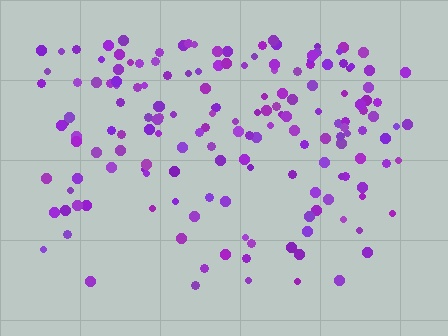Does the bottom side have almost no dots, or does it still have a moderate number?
Still a moderate number, just noticeably fewer than the top.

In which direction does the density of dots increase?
From bottom to top, with the top side densest.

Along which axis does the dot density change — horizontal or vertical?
Vertical.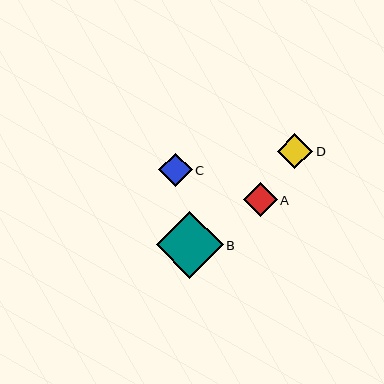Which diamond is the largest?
Diamond B is the largest with a size of approximately 67 pixels.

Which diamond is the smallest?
Diamond C is the smallest with a size of approximately 34 pixels.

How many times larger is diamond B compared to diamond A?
Diamond B is approximately 2.0 times the size of diamond A.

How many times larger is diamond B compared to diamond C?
Diamond B is approximately 2.0 times the size of diamond C.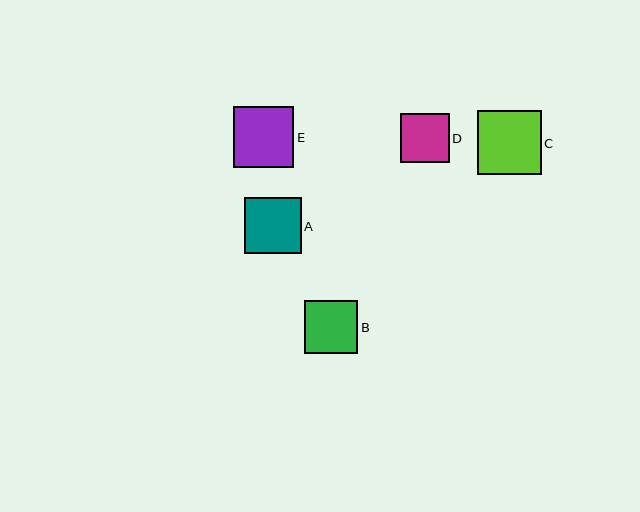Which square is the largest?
Square C is the largest with a size of approximately 64 pixels.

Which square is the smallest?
Square D is the smallest with a size of approximately 49 pixels.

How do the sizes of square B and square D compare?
Square B and square D are approximately the same size.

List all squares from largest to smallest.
From largest to smallest: C, E, A, B, D.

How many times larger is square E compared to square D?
Square E is approximately 1.2 times the size of square D.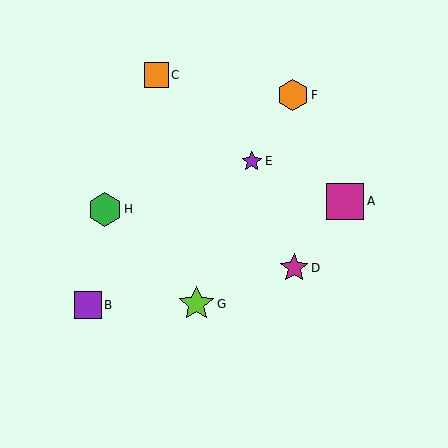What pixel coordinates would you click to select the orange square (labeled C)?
Click at (156, 75) to select the orange square C.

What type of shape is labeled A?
Shape A is a magenta square.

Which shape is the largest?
The magenta square (labeled A) is the largest.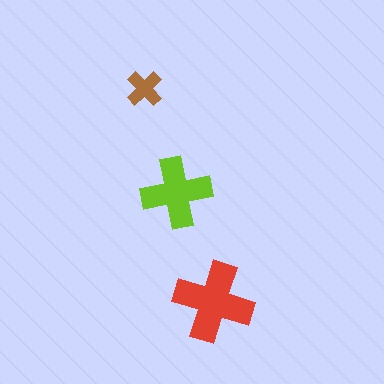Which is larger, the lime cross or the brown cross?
The lime one.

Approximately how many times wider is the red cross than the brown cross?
About 2 times wider.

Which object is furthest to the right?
The red cross is rightmost.